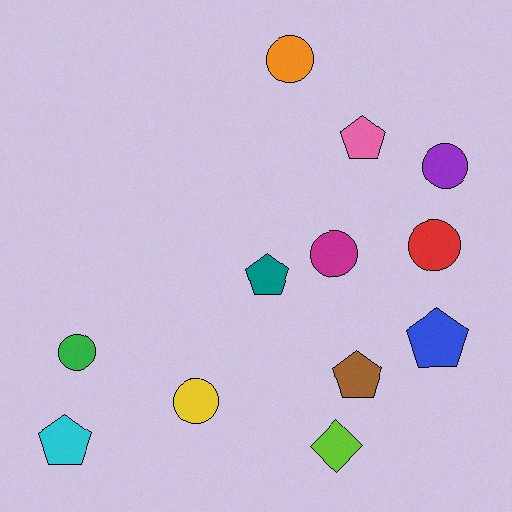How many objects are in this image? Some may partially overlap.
There are 12 objects.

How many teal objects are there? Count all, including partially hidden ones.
There is 1 teal object.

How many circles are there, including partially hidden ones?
There are 6 circles.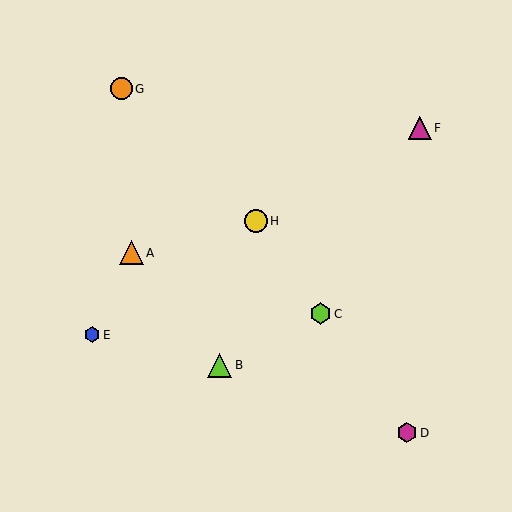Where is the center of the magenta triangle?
The center of the magenta triangle is at (420, 128).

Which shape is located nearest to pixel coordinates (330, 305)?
The lime hexagon (labeled C) at (320, 314) is nearest to that location.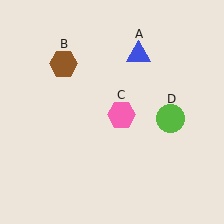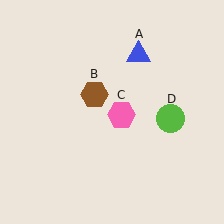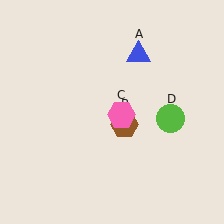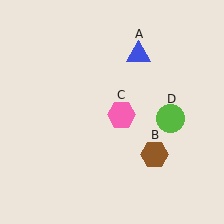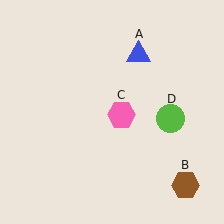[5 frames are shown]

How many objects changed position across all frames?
1 object changed position: brown hexagon (object B).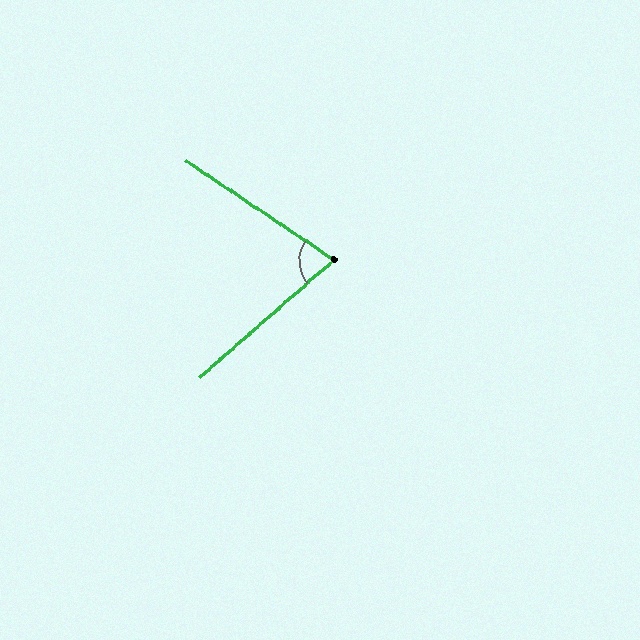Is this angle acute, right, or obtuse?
It is acute.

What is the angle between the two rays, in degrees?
Approximately 75 degrees.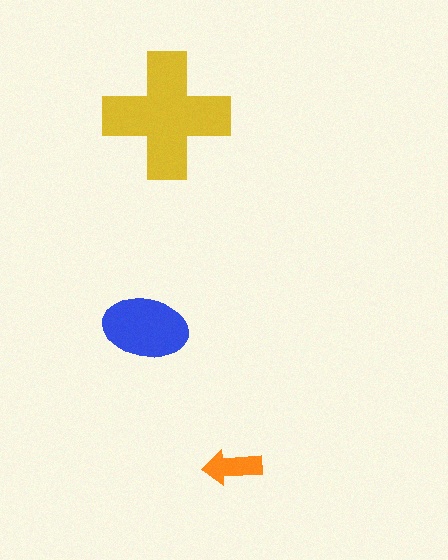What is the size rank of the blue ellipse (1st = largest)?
2nd.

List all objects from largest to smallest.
The yellow cross, the blue ellipse, the orange arrow.